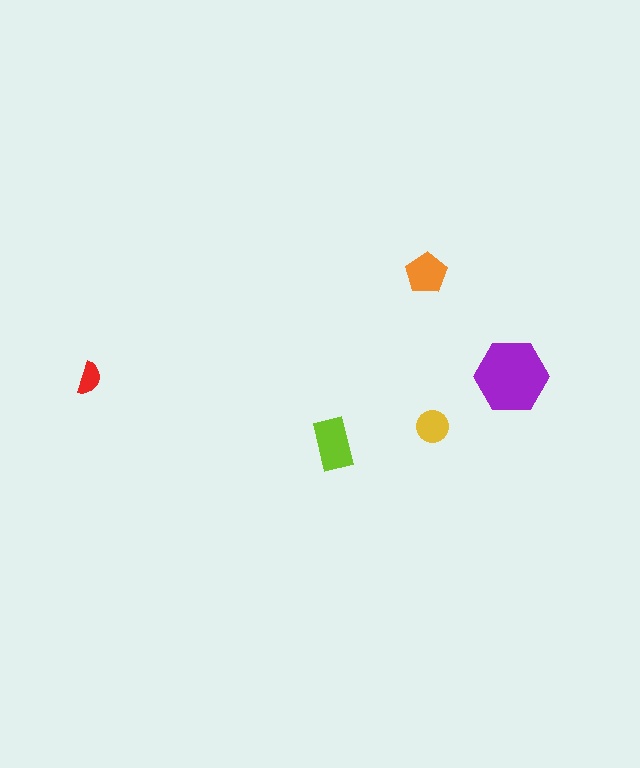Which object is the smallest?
The red semicircle.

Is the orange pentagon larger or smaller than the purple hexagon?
Smaller.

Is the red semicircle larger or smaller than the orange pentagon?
Smaller.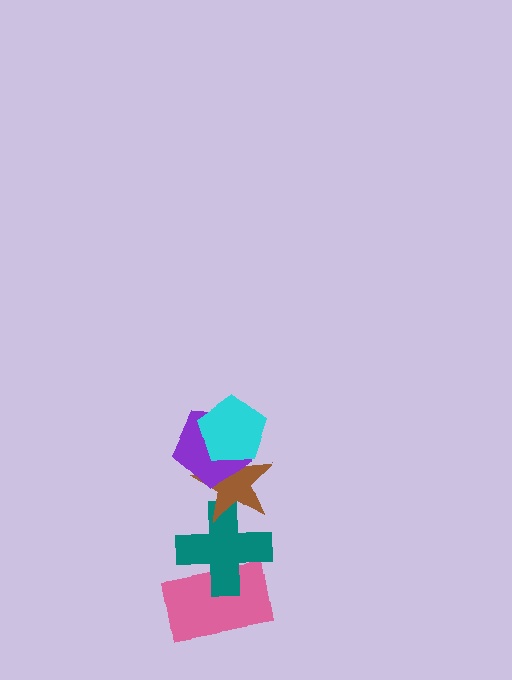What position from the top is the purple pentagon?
The purple pentagon is 2nd from the top.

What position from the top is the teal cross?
The teal cross is 4th from the top.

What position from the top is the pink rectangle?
The pink rectangle is 5th from the top.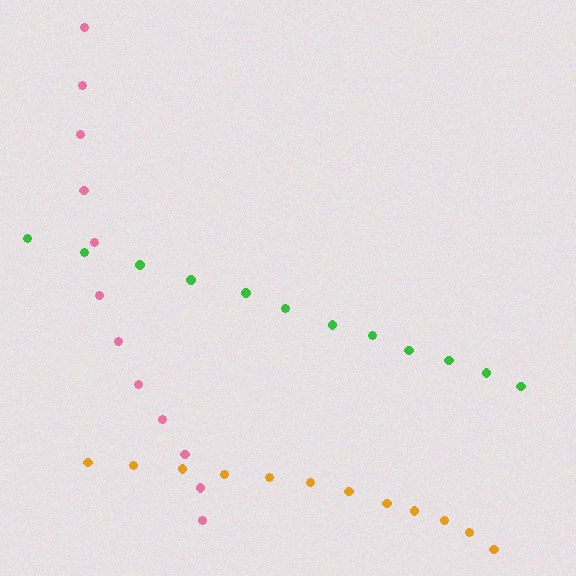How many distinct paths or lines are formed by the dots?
There are 3 distinct paths.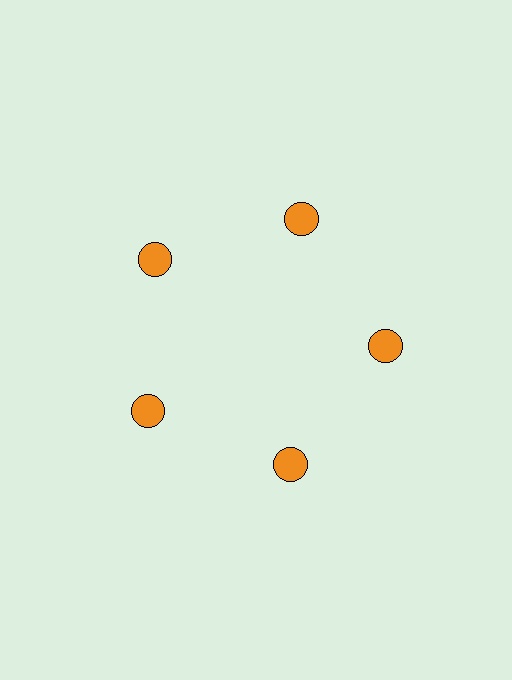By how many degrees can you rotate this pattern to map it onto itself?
The pattern maps onto itself every 72 degrees of rotation.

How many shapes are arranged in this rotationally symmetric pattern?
There are 5 shapes, arranged in 5 groups of 1.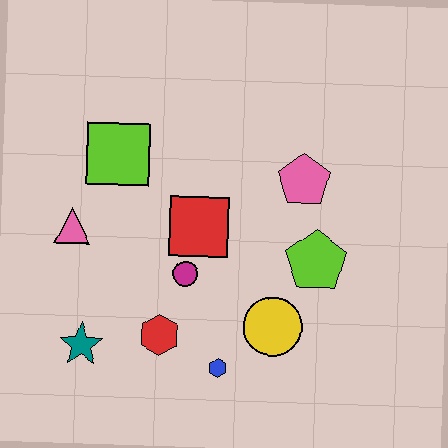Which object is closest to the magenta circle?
The red square is closest to the magenta circle.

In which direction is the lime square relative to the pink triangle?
The lime square is above the pink triangle.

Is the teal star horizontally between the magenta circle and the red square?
No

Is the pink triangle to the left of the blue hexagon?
Yes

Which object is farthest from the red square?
The teal star is farthest from the red square.